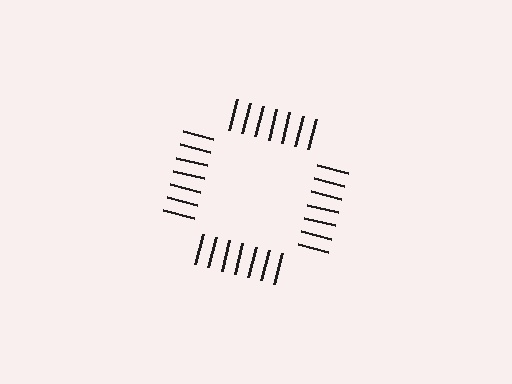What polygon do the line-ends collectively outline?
An illusory square — the line segments terminate on its edges but no continuous stroke is drawn.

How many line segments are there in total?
28 — 7 along each of the 4 edges.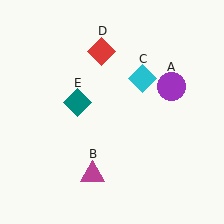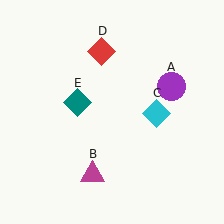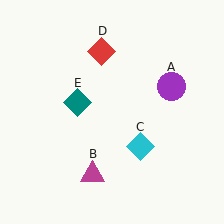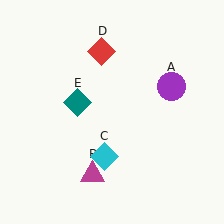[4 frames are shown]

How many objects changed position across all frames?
1 object changed position: cyan diamond (object C).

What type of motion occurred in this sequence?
The cyan diamond (object C) rotated clockwise around the center of the scene.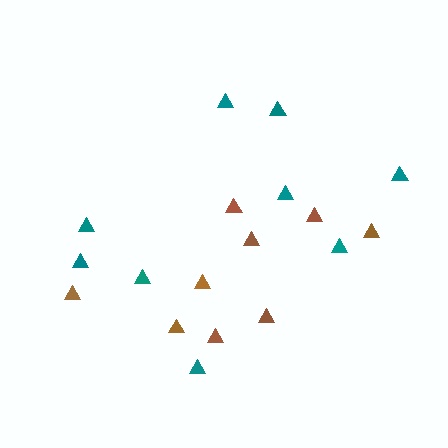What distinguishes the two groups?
There are 2 groups: one group of teal triangles (9) and one group of brown triangles (9).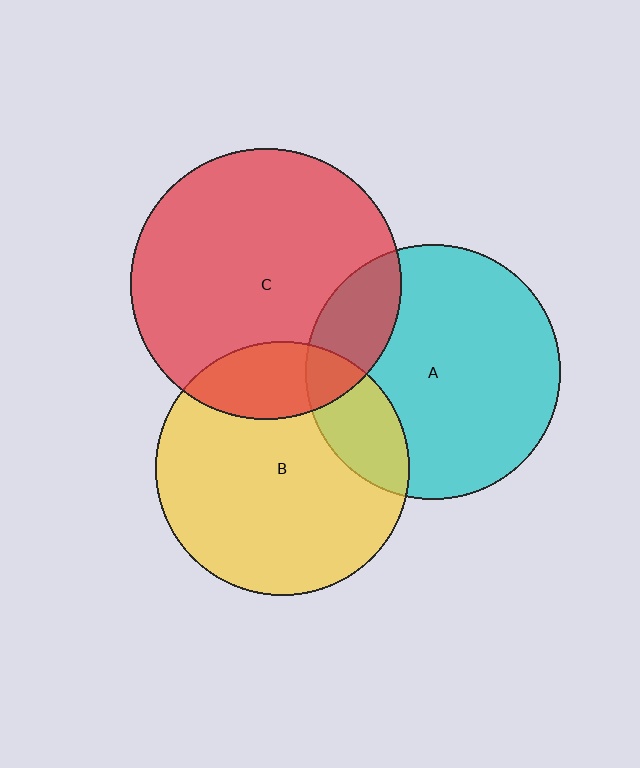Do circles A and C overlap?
Yes.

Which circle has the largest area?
Circle C (red).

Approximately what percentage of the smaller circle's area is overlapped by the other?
Approximately 20%.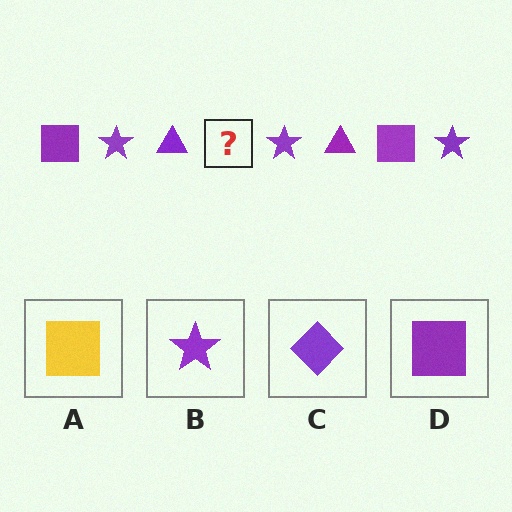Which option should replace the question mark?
Option D.